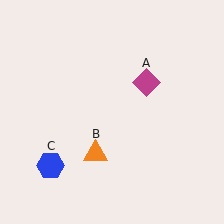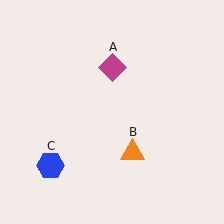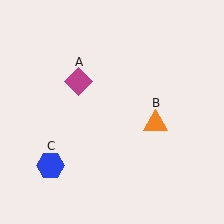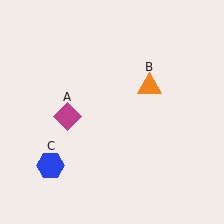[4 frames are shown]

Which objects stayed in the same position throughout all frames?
Blue hexagon (object C) remained stationary.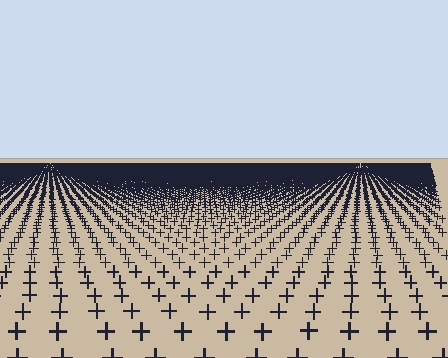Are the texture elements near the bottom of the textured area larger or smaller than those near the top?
Larger. Near the bottom, elements are closer to the viewer and appear at a bigger on-screen size.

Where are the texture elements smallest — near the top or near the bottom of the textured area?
Near the top.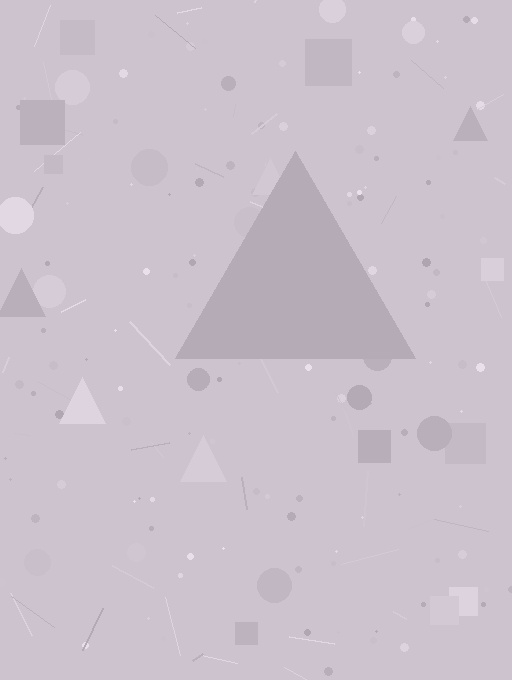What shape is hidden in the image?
A triangle is hidden in the image.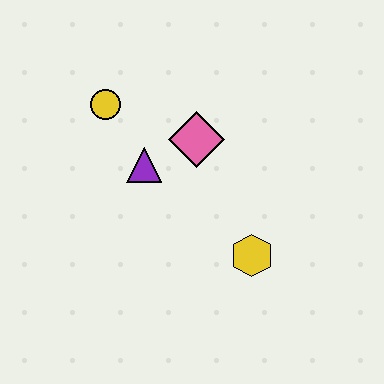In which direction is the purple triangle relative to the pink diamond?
The purple triangle is to the left of the pink diamond.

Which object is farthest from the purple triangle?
The yellow hexagon is farthest from the purple triangle.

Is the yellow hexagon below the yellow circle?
Yes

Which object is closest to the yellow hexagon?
The pink diamond is closest to the yellow hexagon.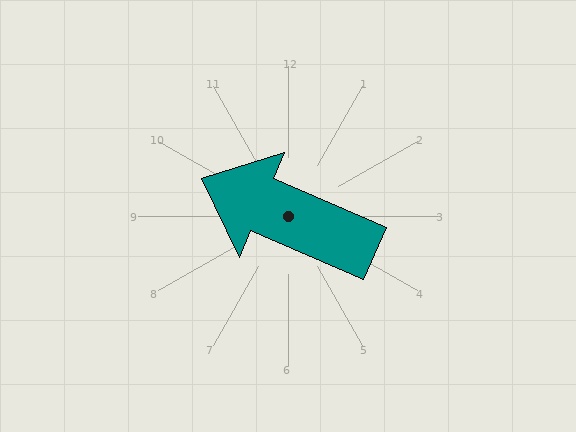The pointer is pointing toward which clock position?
Roughly 10 o'clock.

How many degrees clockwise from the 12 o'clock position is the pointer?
Approximately 293 degrees.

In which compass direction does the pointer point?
Northwest.